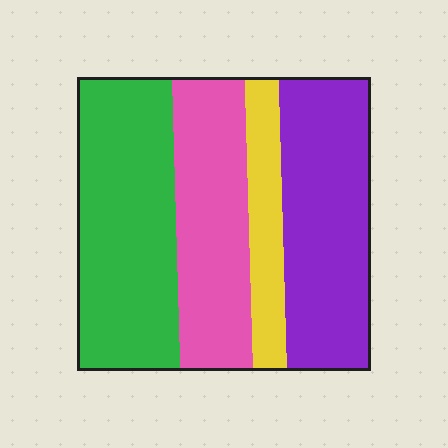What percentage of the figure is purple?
Purple covers around 30% of the figure.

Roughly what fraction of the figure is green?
Green covers around 35% of the figure.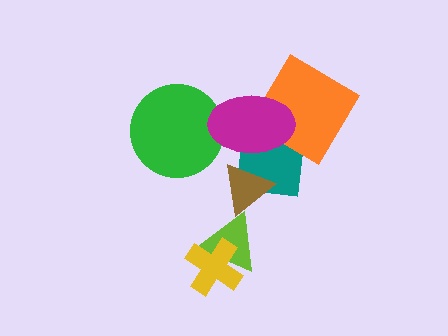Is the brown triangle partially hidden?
Yes, it is partially covered by another shape.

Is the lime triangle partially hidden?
Yes, it is partially covered by another shape.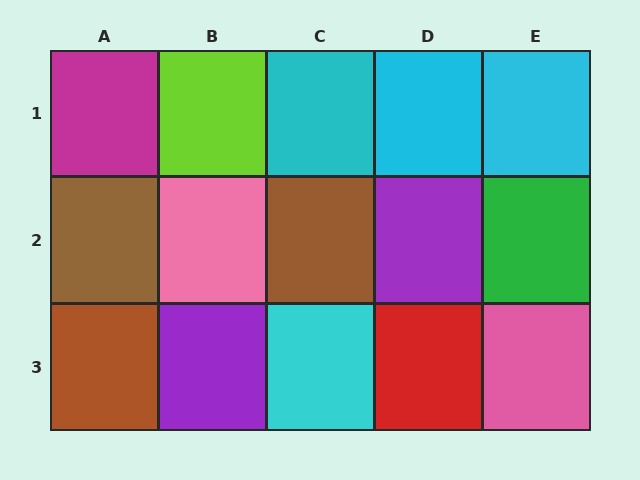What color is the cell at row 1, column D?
Cyan.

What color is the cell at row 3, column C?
Cyan.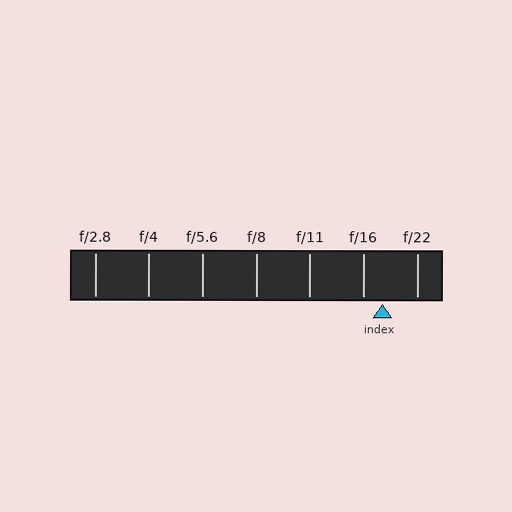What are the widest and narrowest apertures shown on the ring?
The widest aperture shown is f/2.8 and the narrowest is f/22.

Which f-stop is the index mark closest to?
The index mark is closest to f/16.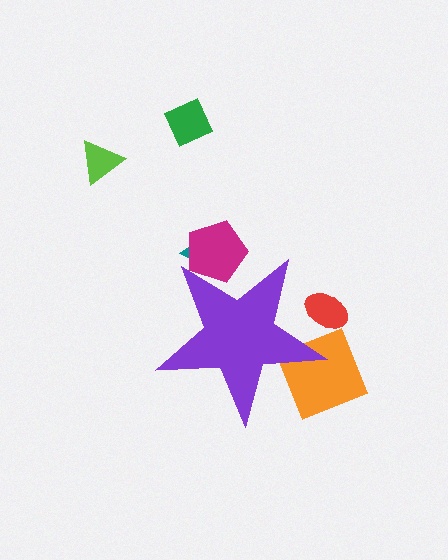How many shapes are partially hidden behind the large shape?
4 shapes are partially hidden.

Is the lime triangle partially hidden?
No, the lime triangle is fully visible.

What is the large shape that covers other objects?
A purple star.